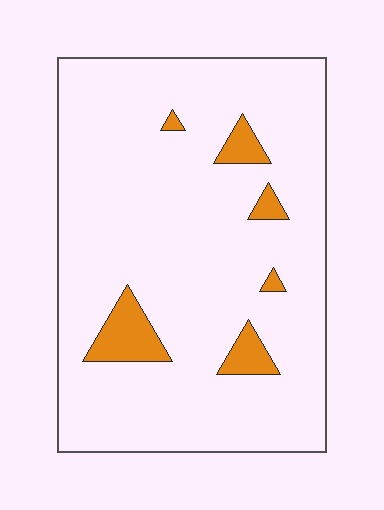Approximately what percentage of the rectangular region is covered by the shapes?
Approximately 10%.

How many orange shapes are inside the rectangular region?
6.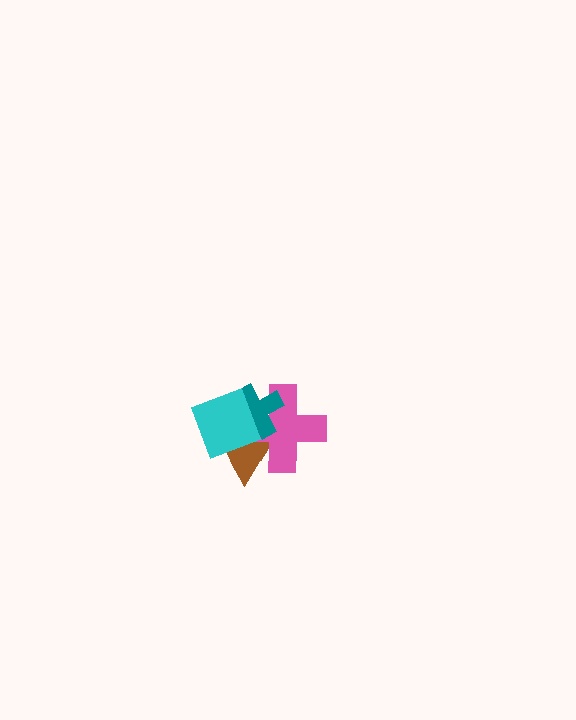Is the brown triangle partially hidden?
Yes, it is partially covered by another shape.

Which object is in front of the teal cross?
The cyan diamond is in front of the teal cross.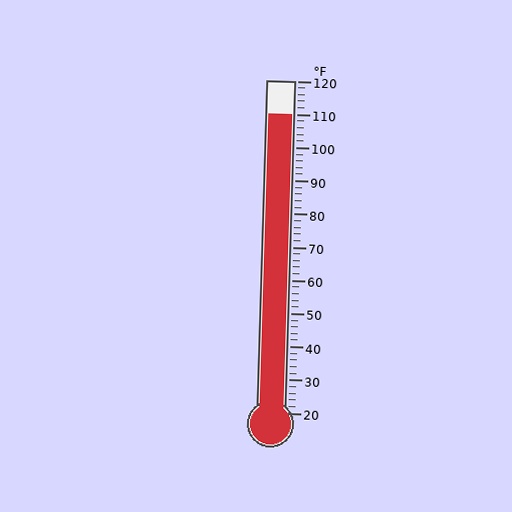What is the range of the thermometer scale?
The thermometer scale ranges from 20°F to 120°F.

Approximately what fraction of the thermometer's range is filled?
The thermometer is filled to approximately 90% of its range.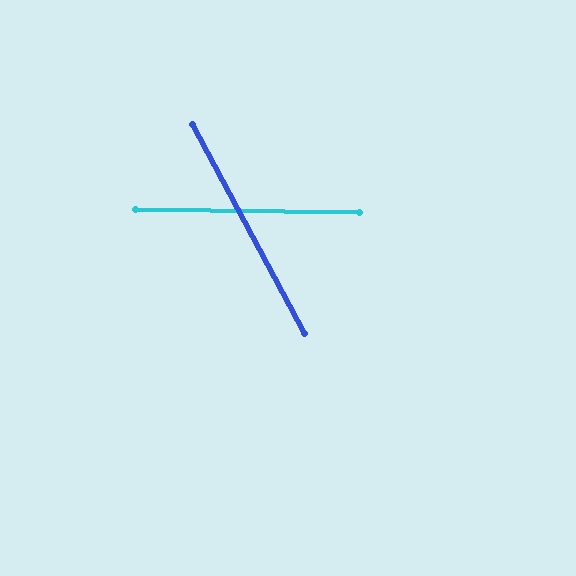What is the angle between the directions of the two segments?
Approximately 61 degrees.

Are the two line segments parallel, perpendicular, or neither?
Neither parallel nor perpendicular — they differ by about 61°.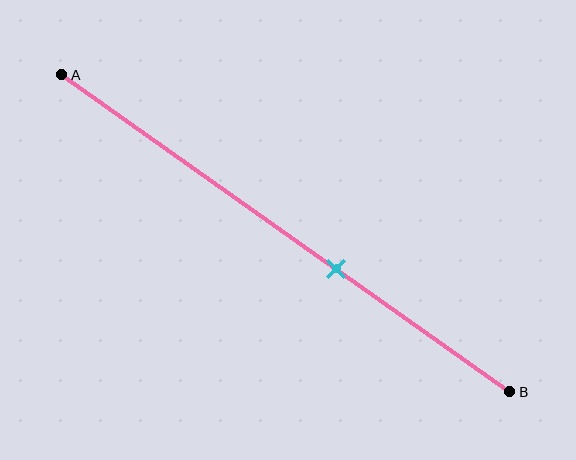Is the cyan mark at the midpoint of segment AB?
No, the mark is at about 60% from A, not at the 50% midpoint.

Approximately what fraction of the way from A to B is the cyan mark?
The cyan mark is approximately 60% of the way from A to B.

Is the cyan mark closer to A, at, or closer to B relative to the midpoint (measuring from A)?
The cyan mark is closer to point B than the midpoint of segment AB.